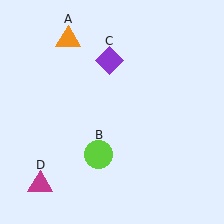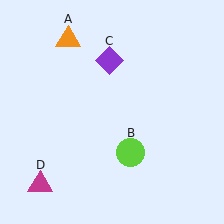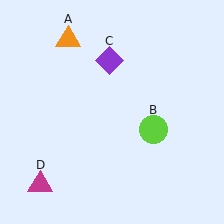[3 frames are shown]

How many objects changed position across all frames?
1 object changed position: lime circle (object B).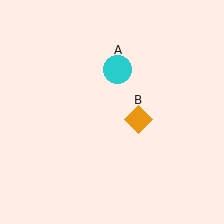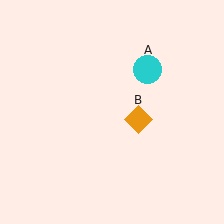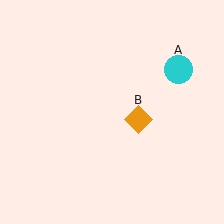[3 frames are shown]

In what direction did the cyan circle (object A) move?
The cyan circle (object A) moved right.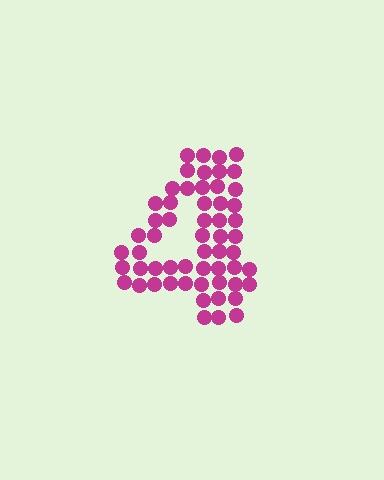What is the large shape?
The large shape is the digit 4.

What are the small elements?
The small elements are circles.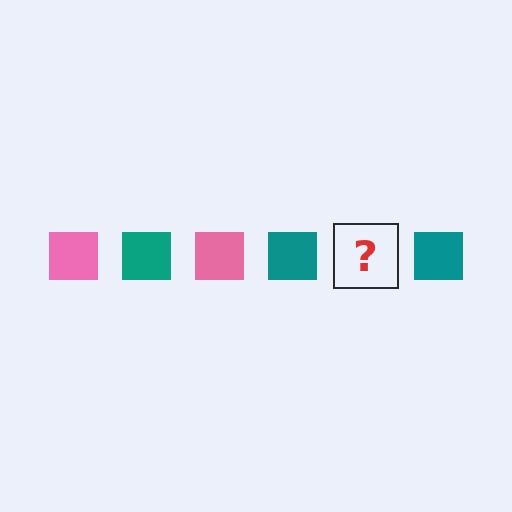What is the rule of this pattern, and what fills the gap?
The rule is that the pattern cycles through pink, teal squares. The gap should be filled with a pink square.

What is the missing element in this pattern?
The missing element is a pink square.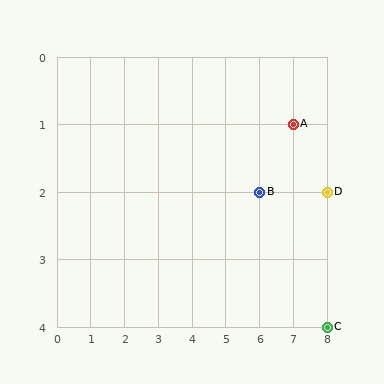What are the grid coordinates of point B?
Point B is at grid coordinates (6, 2).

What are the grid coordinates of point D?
Point D is at grid coordinates (8, 2).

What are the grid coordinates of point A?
Point A is at grid coordinates (7, 1).